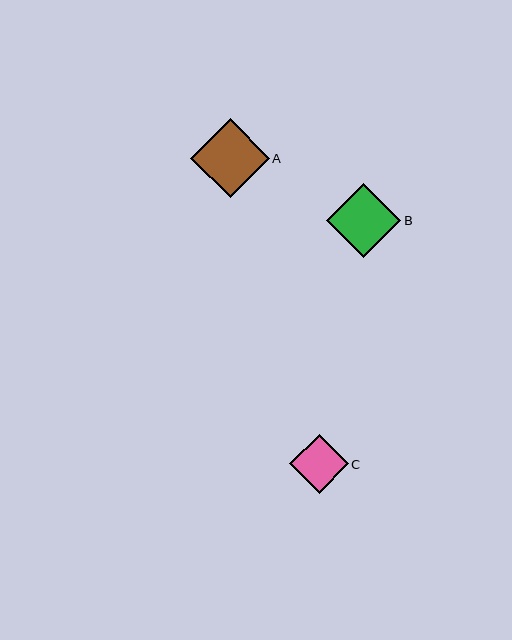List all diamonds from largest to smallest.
From largest to smallest: A, B, C.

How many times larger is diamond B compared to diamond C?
Diamond B is approximately 1.3 times the size of diamond C.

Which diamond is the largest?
Diamond A is the largest with a size of approximately 78 pixels.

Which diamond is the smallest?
Diamond C is the smallest with a size of approximately 59 pixels.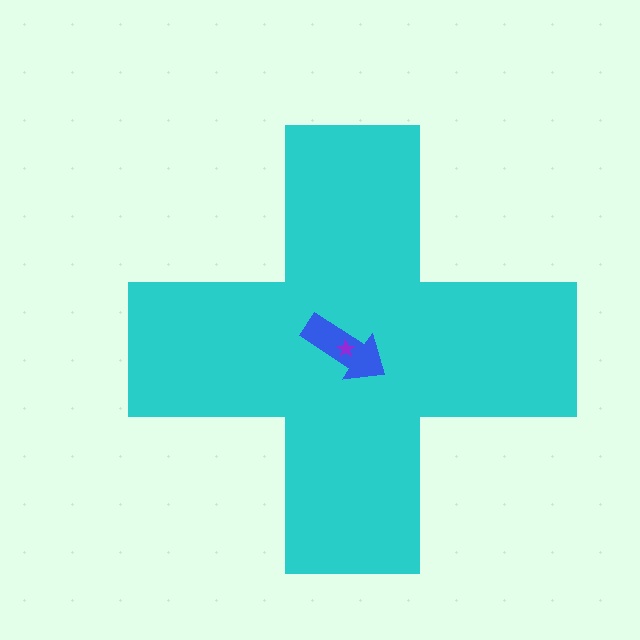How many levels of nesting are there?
3.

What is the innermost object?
The purple star.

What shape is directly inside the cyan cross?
The blue arrow.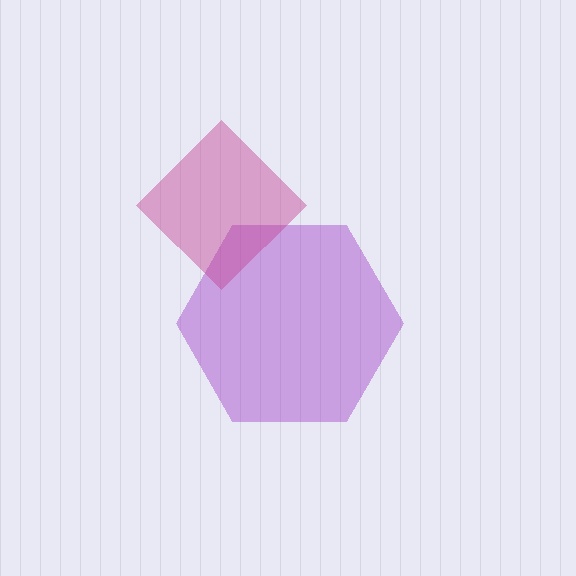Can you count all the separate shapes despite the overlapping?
Yes, there are 2 separate shapes.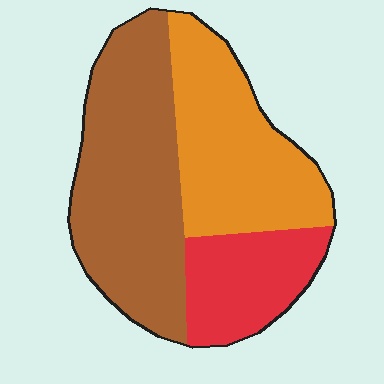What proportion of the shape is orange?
Orange covers about 35% of the shape.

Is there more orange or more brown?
Brown.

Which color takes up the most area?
Brown, at roughly 45%.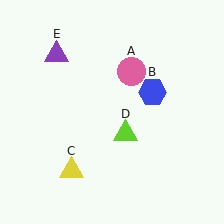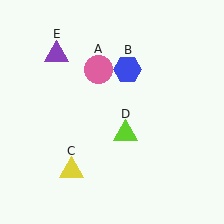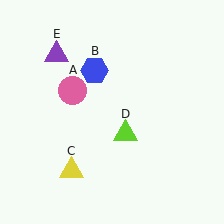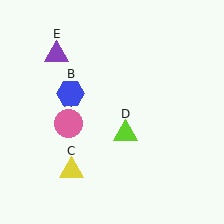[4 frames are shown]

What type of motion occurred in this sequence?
The pink circle (object A), blue hexagon (object B) rotated counterclockwise around the center of the scene.